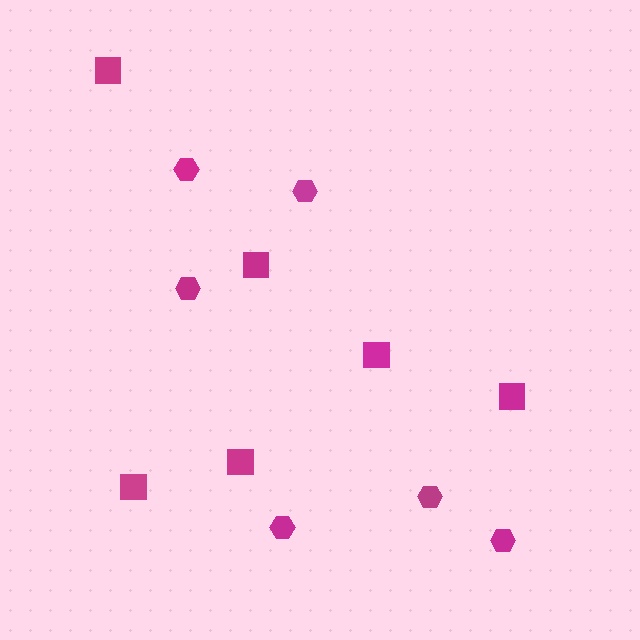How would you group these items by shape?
There are 2 groups: one group of squares (6) and one group of hexagons (6).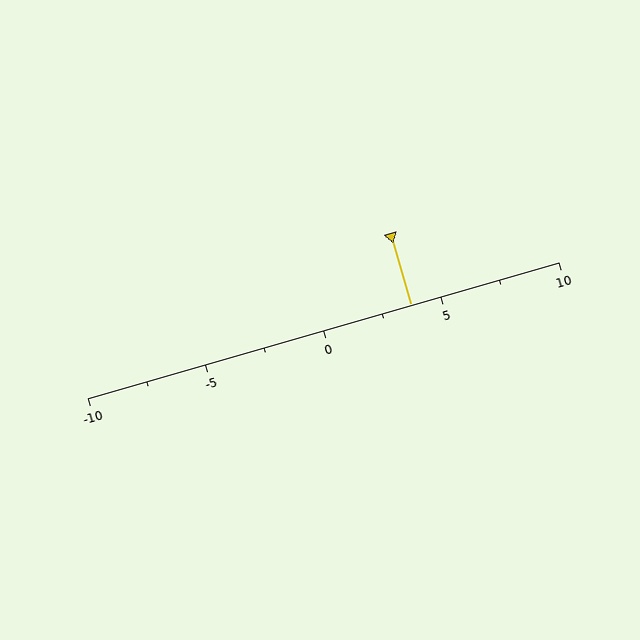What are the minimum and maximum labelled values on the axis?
The axis runs from -10 to 10.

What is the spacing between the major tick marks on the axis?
The major ticks are spaced 5 apart.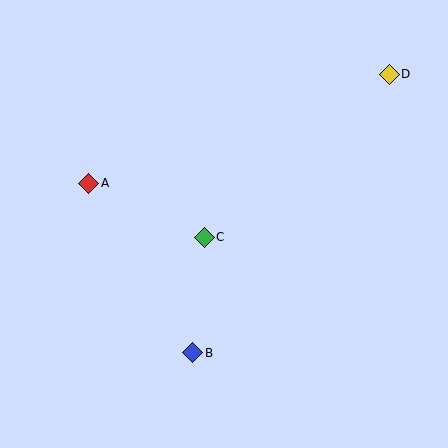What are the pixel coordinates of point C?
Point C is at (204, 237).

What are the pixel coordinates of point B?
Point B is at (193, 353).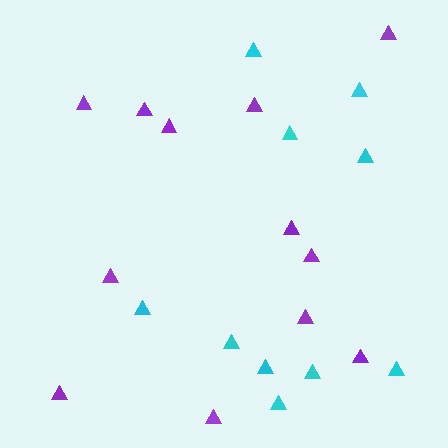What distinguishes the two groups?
There are 2 groups: one group of cyan triangles (10) and one group of purple triangles (12).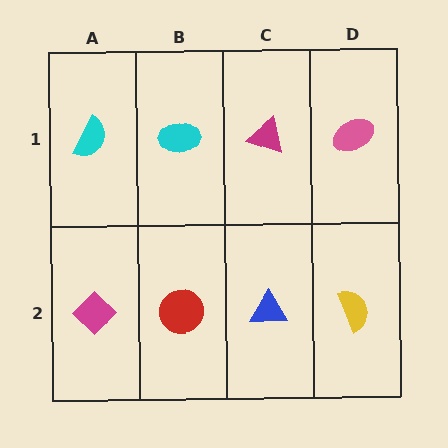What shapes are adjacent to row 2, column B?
A cyan ellipse (row 1, column B), a magenta diamond (row 2, column A), a blue triangle (row 2, column C).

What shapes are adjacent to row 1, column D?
A yellow semicircle (row 2, column D), a magenta triangle (row 1, column C).